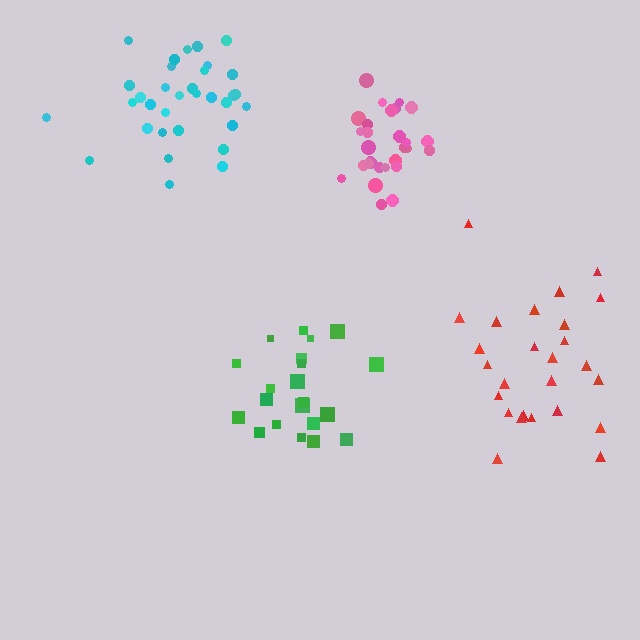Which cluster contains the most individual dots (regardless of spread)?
Cyan (33).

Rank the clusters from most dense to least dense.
pink, cyan, green, red.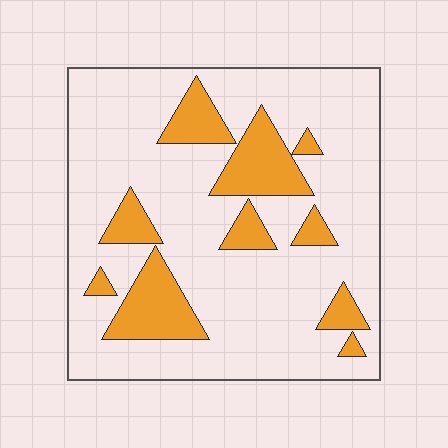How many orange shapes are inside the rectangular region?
10.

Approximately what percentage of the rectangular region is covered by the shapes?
Approximately 20%.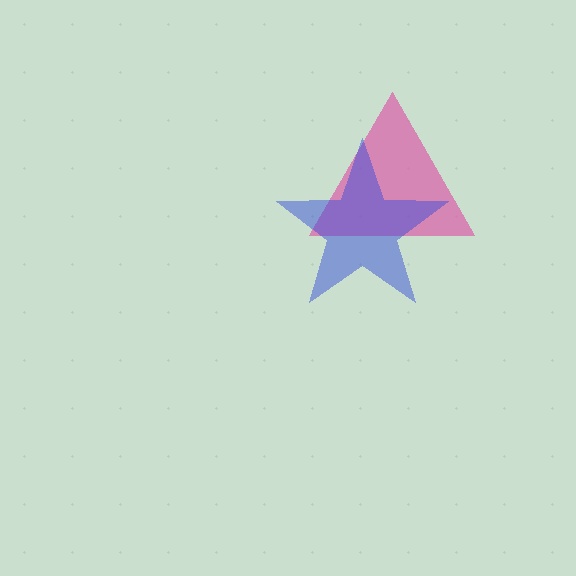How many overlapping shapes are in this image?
There are 2 overlapping shapes in the image.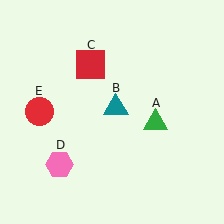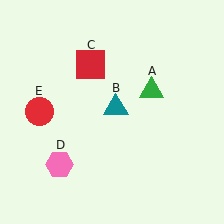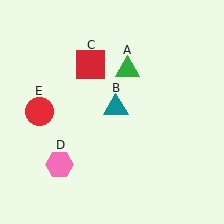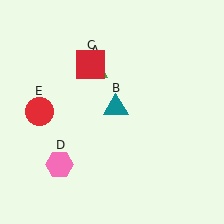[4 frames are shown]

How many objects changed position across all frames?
1 object changed position: green triangle (object A).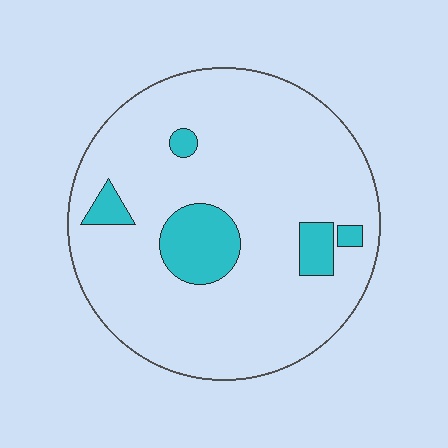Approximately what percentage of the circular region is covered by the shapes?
Approximately 15%.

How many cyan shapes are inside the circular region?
5.